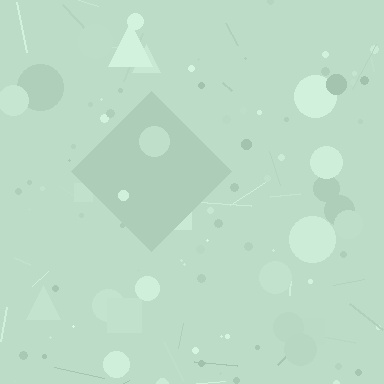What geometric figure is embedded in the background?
A diamond is embedded in the background.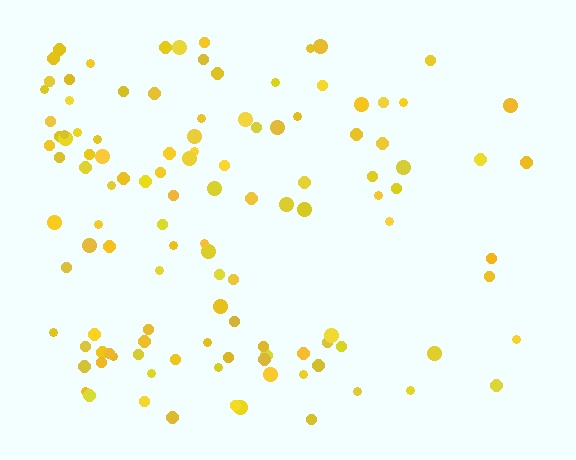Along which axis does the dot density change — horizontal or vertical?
Horizontal.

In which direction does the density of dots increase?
From right to left, with the left side densest.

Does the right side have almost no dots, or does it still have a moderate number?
Still a moderate number, just noticeably fewer than the left.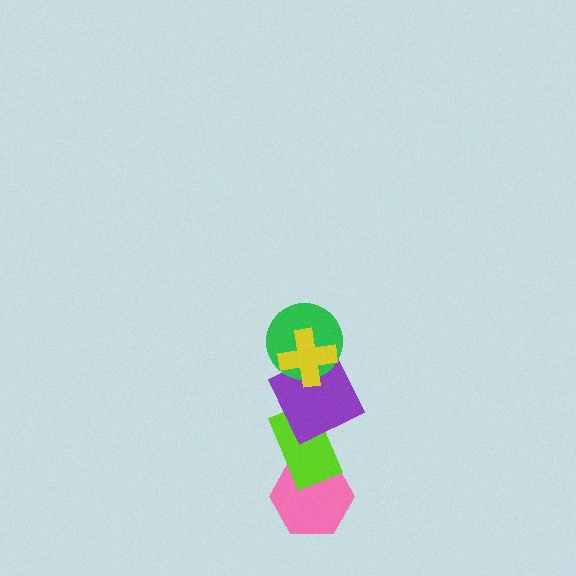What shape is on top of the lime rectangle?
The purple square is on top of the lime rectangle.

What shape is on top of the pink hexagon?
The lime rectangle is on top of the pink hexagon.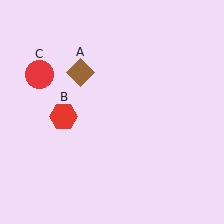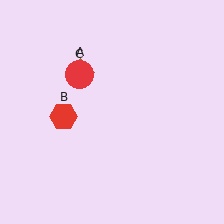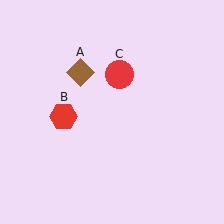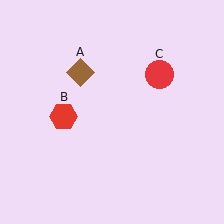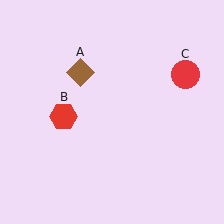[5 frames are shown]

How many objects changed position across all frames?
1 object changed position: red circle (object C).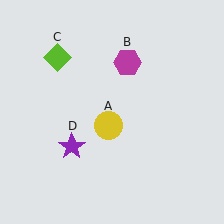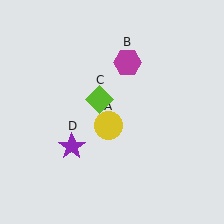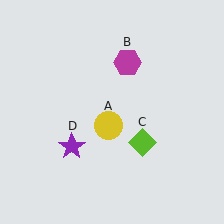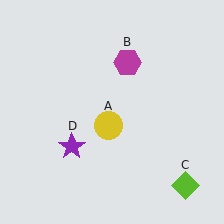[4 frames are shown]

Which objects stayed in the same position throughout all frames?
Yellow circle (object A) and magenta hexagon (object B) and purple star (object D) remained stationary.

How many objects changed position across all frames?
1 object changed position: lime diamond (object C).